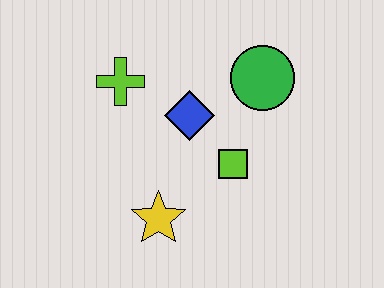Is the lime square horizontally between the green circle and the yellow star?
Yes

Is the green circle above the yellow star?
Yes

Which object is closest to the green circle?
The blue diamond is closest to the green circle.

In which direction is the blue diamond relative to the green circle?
The blue diamond is to the left of the green circle.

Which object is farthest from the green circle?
The yellow star is farthest from the green circle.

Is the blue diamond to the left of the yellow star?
No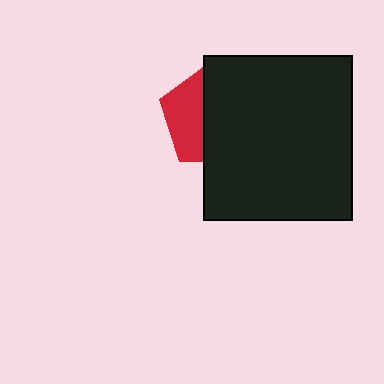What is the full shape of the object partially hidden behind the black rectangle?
The partially hidden object is a red pentagon.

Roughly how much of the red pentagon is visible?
A small part of it is visible (roughly 38%).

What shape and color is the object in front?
The object in front is a black rectangle.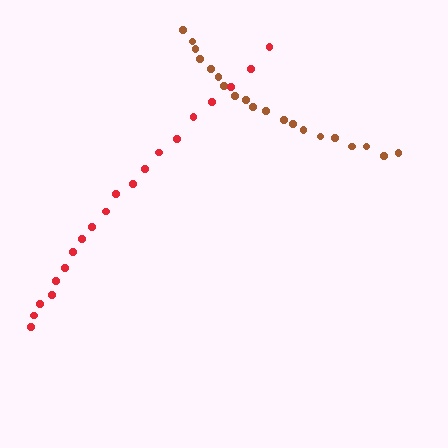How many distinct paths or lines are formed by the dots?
There are 2 distinct paths.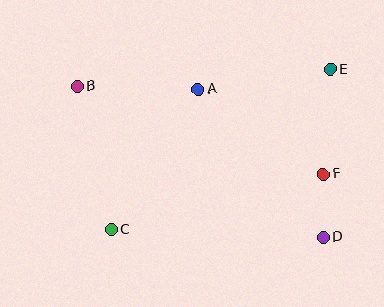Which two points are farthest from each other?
Points B and D are farthest from each other.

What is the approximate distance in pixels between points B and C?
The distance between B and C is approximately 147 pixels.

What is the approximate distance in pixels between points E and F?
The distance between E and F is approximately 105 pixels.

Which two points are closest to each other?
Points D and F are closest to each other.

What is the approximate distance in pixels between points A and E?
The distance between A and E is approximately 134 pixels.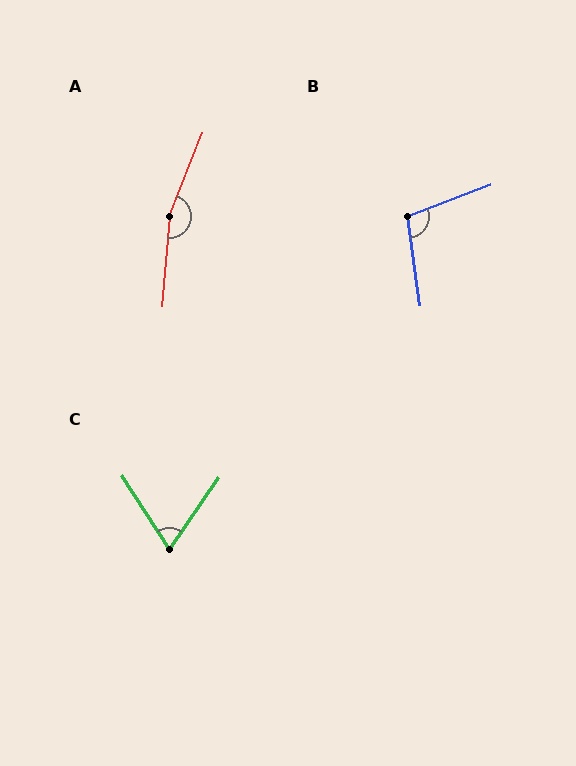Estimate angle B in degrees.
Approximately 103 degrees.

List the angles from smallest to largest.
C (68°), B (103°), A (164°).